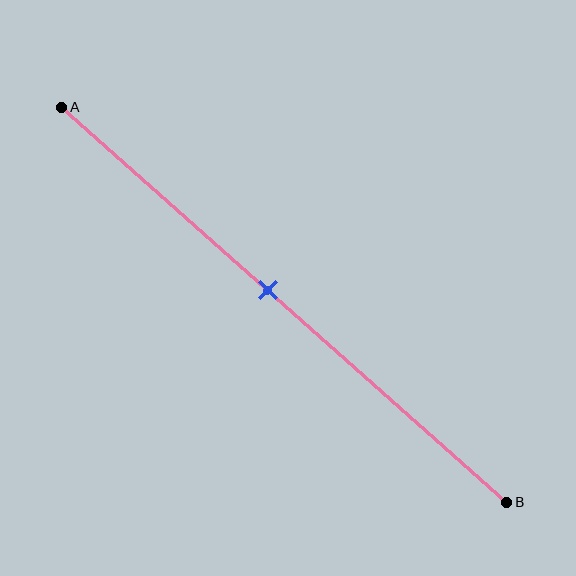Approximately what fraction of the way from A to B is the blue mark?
The blue mark is approximately 45% of the way from A to B.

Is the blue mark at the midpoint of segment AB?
No, the mark is at about 45% from A, not at the 50% midpoint.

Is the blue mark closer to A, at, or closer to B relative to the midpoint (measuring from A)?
The blue mark is closer to point A than the midpoint of segment AB.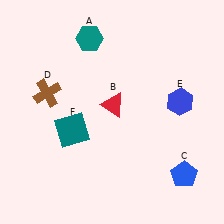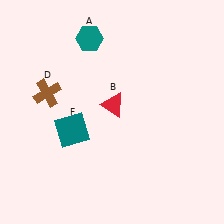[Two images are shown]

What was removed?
The blue hexagon (E), the blue pentagon (C) were removed in Image 2.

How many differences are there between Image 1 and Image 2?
There are 2 differences between the two images.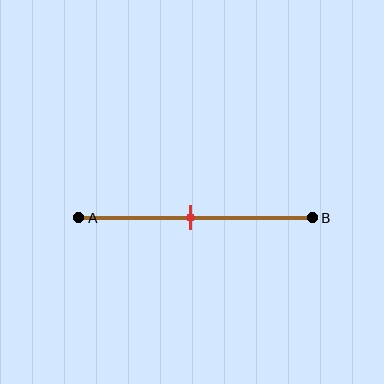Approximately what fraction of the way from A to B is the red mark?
The red mark is approximately 50% of the way from A to B.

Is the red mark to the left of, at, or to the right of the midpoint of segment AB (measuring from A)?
The red mark is approximately at the midpoint of segment AB.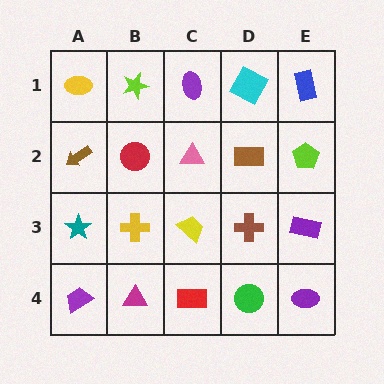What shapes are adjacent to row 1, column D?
A brown rectangle (row 2, column D), a purple ellipse (row 1, column C), a blue rectangle (row 1, column E).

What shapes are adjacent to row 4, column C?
A yellow trapezoid (row 3, column C), a magenta triangle (row 4, column B), a green circle (row 4, column D).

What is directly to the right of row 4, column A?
A magenta triangle.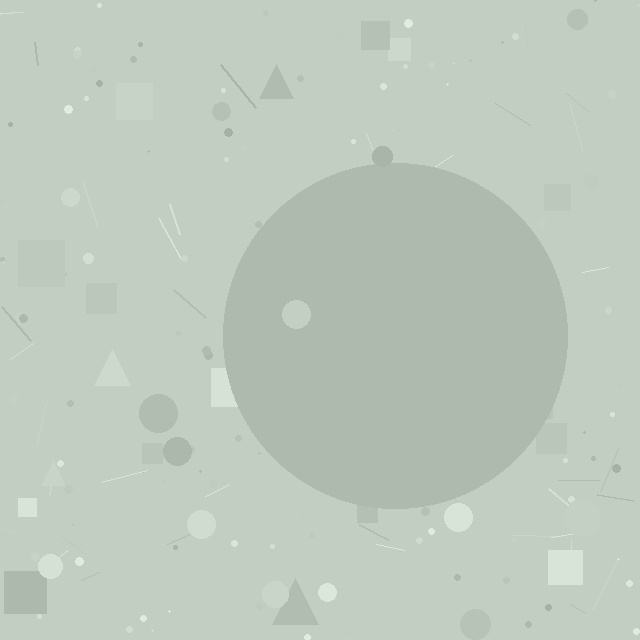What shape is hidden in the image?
A circle is hidden in the image.